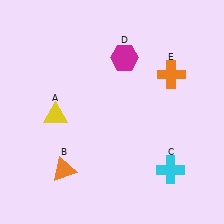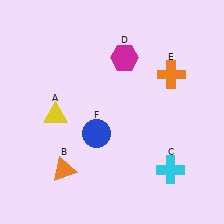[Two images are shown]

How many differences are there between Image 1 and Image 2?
There is 1 difference between the two images.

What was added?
A blue circle (F) was added in Image 2.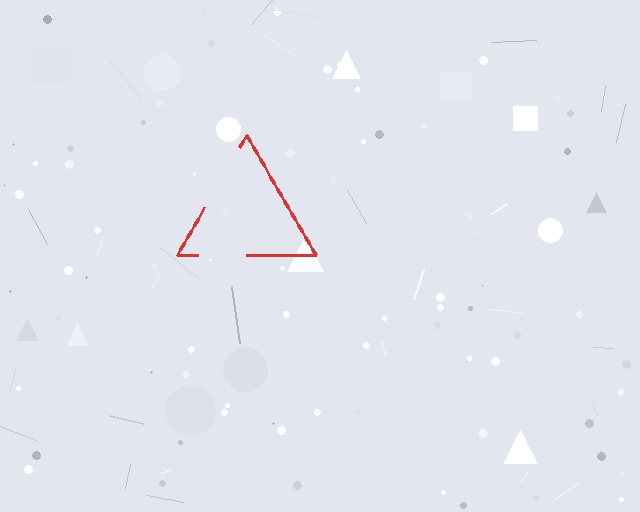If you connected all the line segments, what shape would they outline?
They would outline a triangle.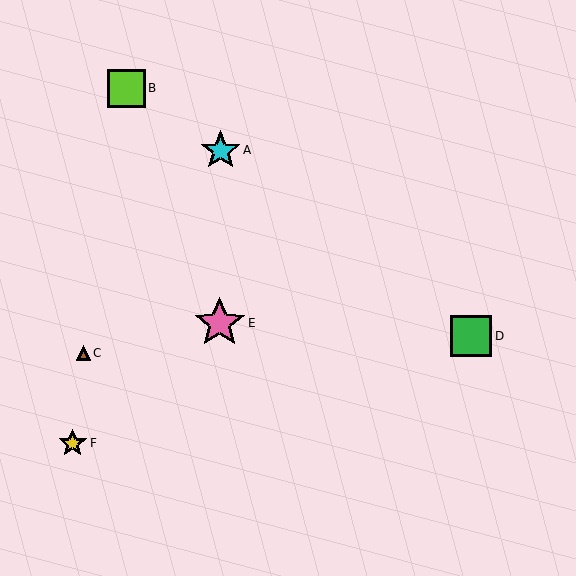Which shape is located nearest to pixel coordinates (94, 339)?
The brown triangle (labeled C) at (83, 353) is nearest to that location.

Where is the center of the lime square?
The center of the lime square is at (126, 88).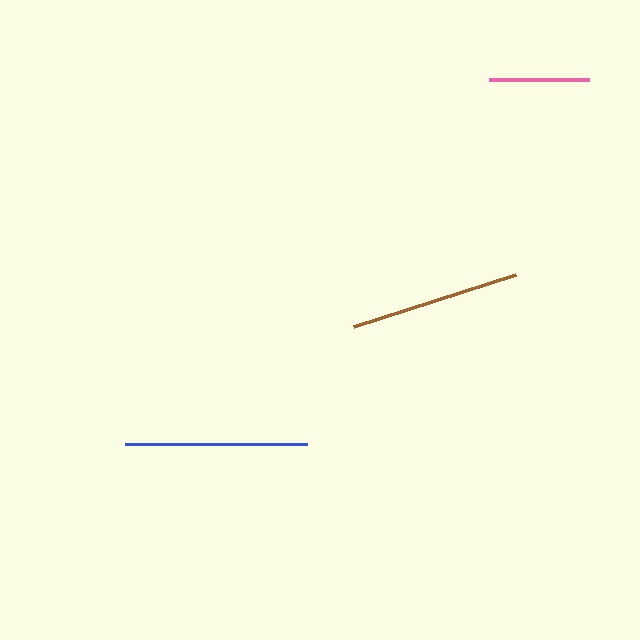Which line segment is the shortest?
The pink line is the shortest at approximately 100 pixels.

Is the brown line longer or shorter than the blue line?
The blue line is longer than the brown line.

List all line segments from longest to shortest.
From longest to shortest: blue, brown, pink.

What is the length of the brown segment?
The brown segment is approximately 170 pixels long.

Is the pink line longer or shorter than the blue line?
The blue line is longer than the pink line.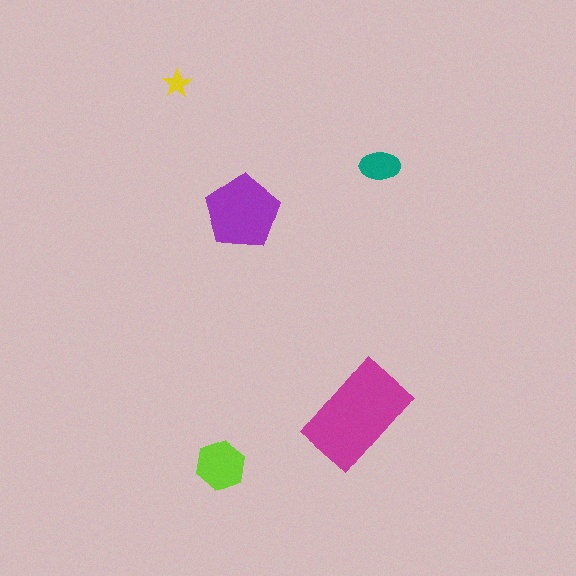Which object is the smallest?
The yellow star.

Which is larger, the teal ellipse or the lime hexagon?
The lime hexagon.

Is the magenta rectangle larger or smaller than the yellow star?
Larger.